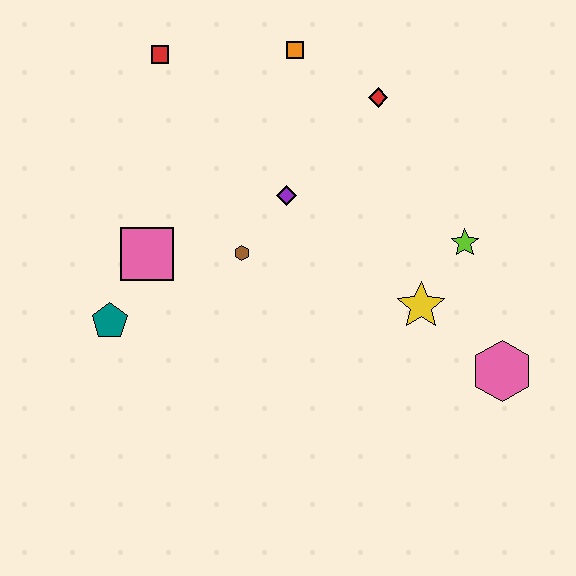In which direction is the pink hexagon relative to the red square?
The pink hexagon is to the right of the red square.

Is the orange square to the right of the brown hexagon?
Yes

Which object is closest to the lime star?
The yellow star is closest to the lime star.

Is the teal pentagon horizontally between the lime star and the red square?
No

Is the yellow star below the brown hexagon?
Yes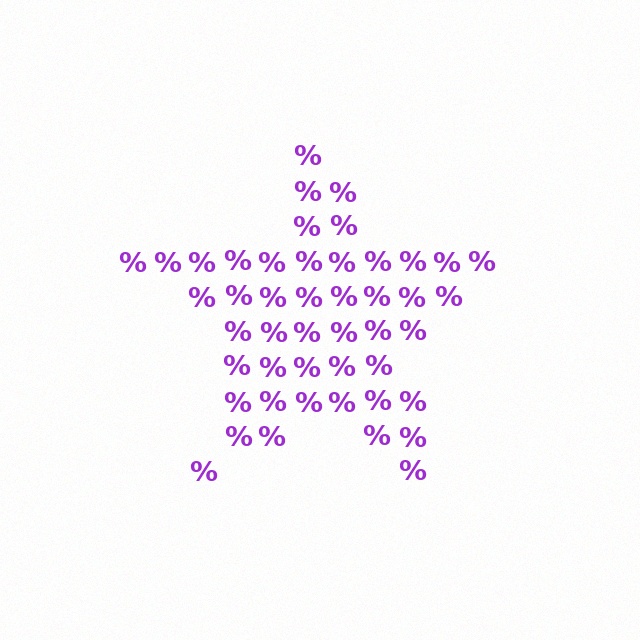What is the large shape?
The large shape is a star.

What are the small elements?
The small elements are percent signs.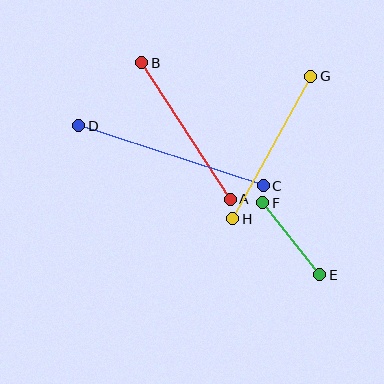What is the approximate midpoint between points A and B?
The midpoint is at approximately (186, 131) pixels.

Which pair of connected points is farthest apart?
Points C and D are farthest apart.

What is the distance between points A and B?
The distance is approximately 163 pixels.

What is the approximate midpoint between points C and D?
The midpoint is at approximately (171, 156) pixels.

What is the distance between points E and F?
The distance is approximately 92 pixels.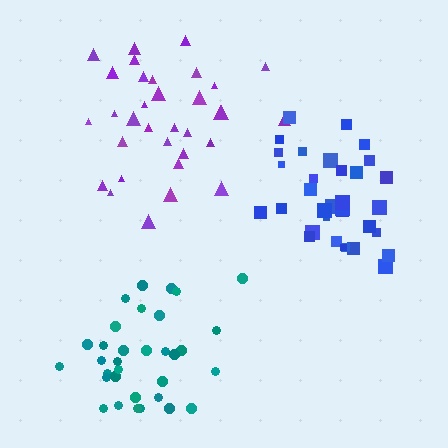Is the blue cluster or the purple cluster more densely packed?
Blue.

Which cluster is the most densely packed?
Blue.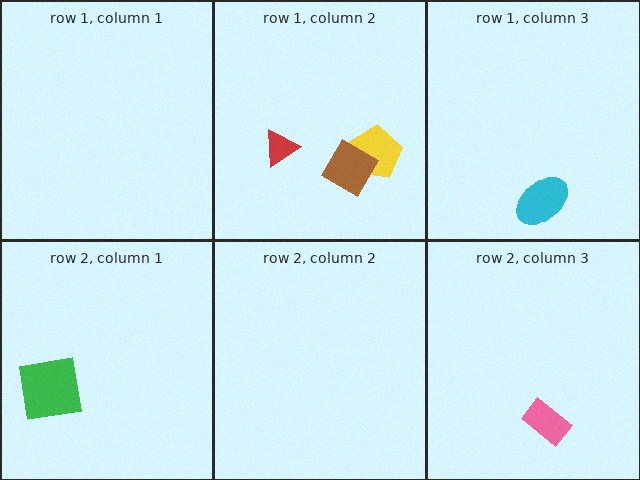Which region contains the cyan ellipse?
The row 1, column 3 region.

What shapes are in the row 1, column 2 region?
The yellow pentagon, the brown diamond, the red triangle.